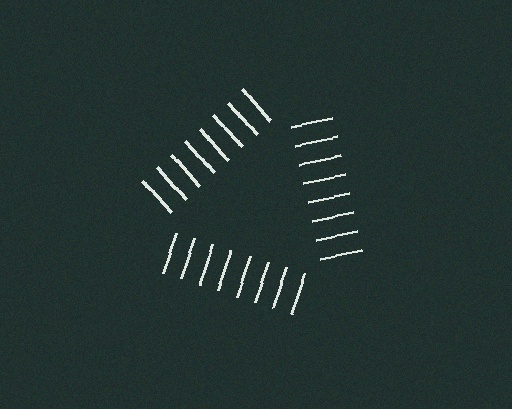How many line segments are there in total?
24 — 8 along each of the 3 edges.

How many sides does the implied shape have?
3 sides — the line-ends trace a triangle.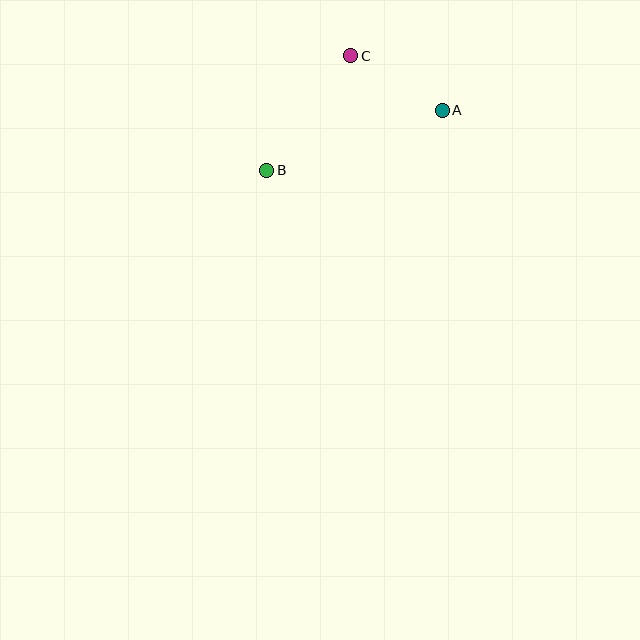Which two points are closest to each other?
Points A and C are closest to each other.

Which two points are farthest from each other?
Points A and B are farthest from each other.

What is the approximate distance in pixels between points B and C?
The distance between B and C is approximately 142 pixels.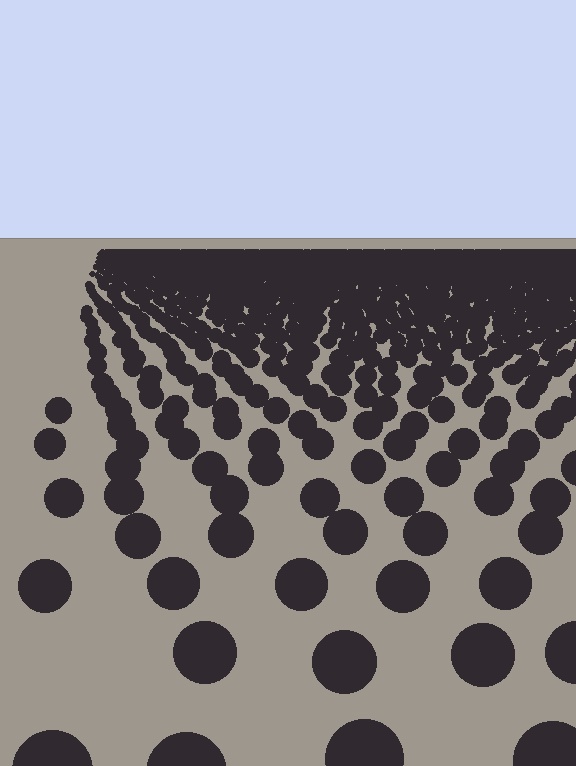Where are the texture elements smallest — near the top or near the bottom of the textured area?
Near the top.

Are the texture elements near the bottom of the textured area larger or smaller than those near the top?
Larger. Near the bottom, elements are closer to the viewer and appear at a bigger on-screen size.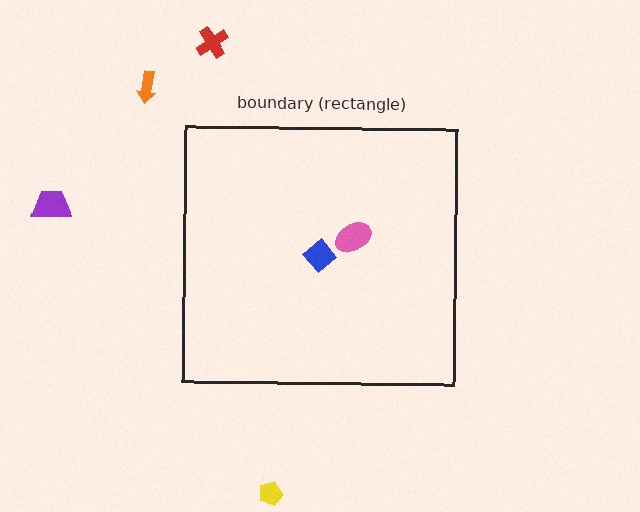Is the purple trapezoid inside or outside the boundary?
Outside.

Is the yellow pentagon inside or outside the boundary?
Outside.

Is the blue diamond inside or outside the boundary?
Inside.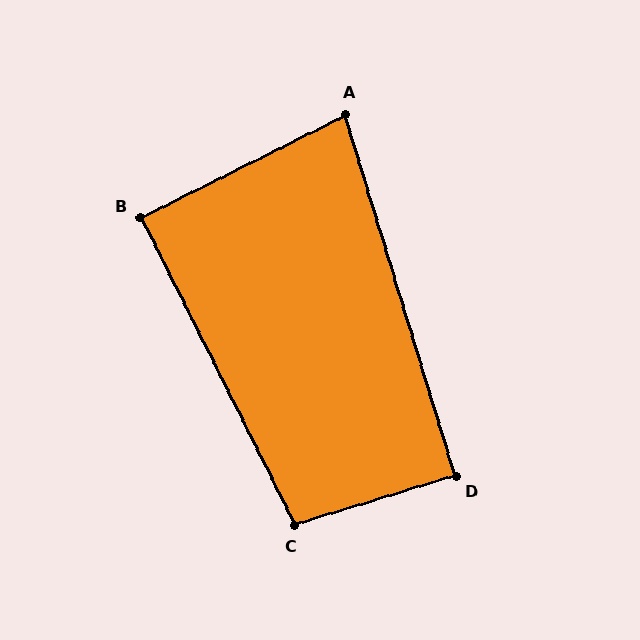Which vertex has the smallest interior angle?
A, at approximately 80 degrees.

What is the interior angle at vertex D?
Approximately 90 degrees (approximately right).